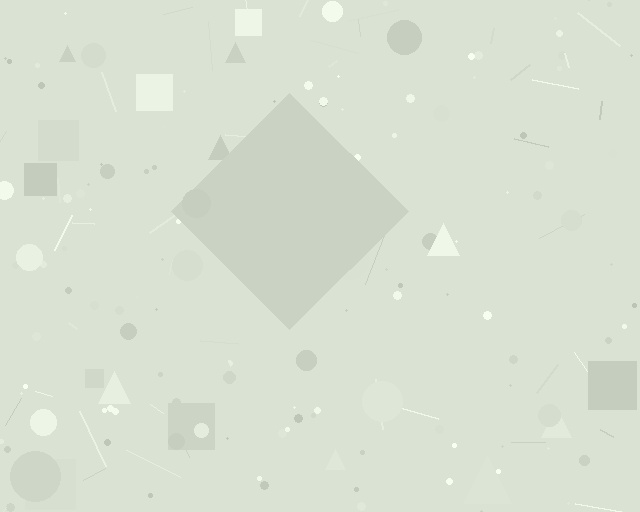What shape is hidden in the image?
A diamond is hidden in the image.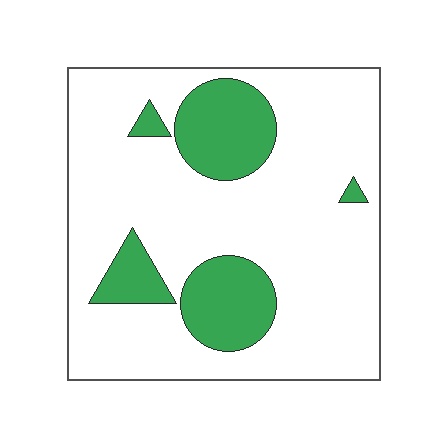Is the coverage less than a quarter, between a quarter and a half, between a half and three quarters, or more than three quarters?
Less than a quarter.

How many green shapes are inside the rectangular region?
5.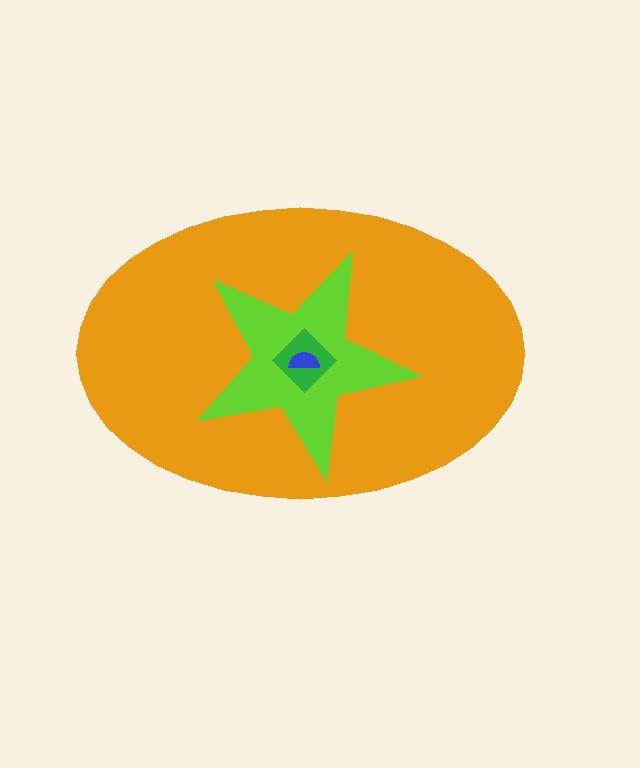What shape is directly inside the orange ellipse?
The lime star.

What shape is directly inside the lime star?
The green diamond.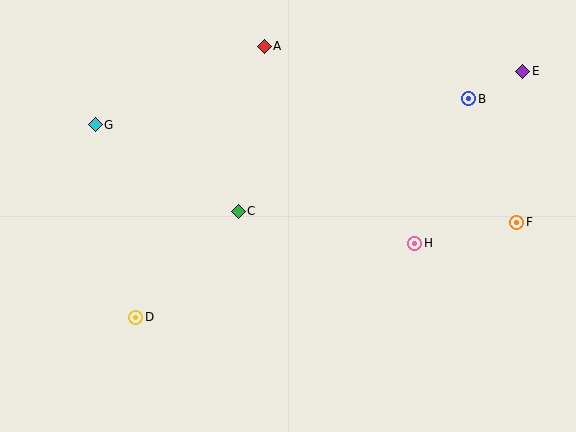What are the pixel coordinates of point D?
Point D is at (136, 317).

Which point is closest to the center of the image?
Point C at (238, 211) is closest to the center.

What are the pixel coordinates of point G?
Point G is at (95, 125).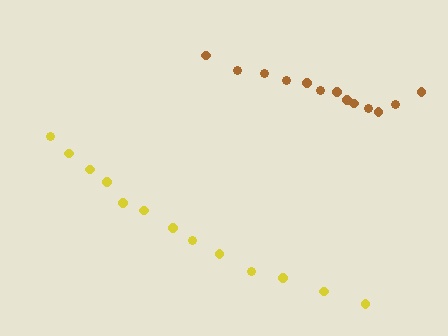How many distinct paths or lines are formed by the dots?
There are 2 distinct paths.